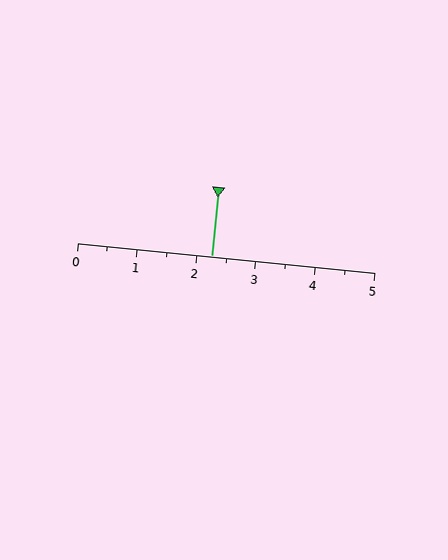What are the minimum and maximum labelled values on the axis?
The axis runs from 0 to 5.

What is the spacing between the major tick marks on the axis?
The major ticks are spaced 1 apart.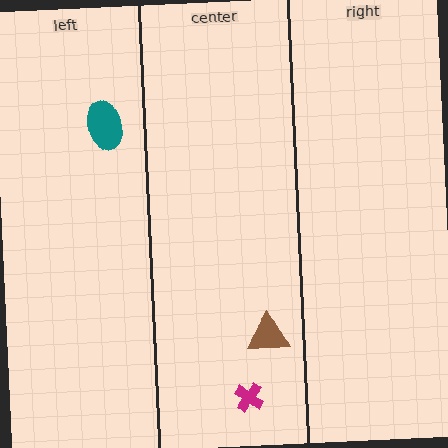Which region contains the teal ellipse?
The left region.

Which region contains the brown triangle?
The center region.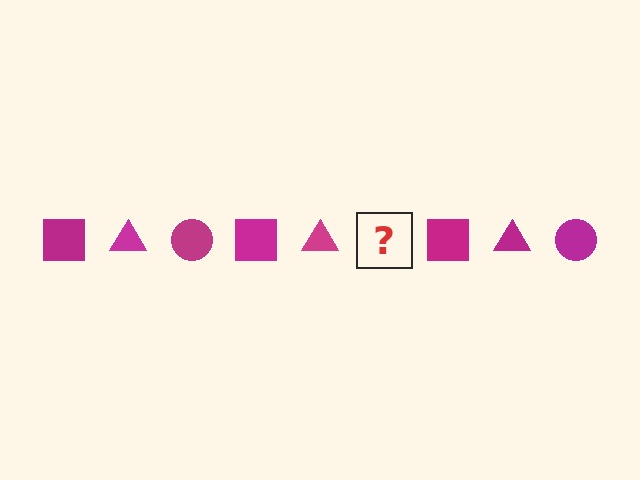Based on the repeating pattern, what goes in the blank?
The blank should be a magenta circle.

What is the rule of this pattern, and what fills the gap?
The rule is that the pattern cycles through square, triangle, circle shapes in magenta. The gap should be filled with a magenta circle.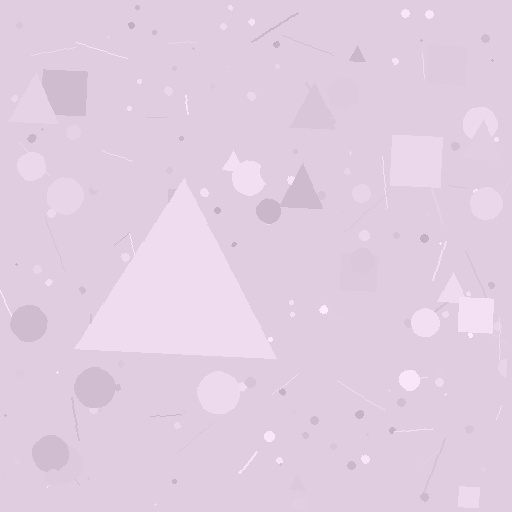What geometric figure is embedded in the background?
A triangle is embedded in the background.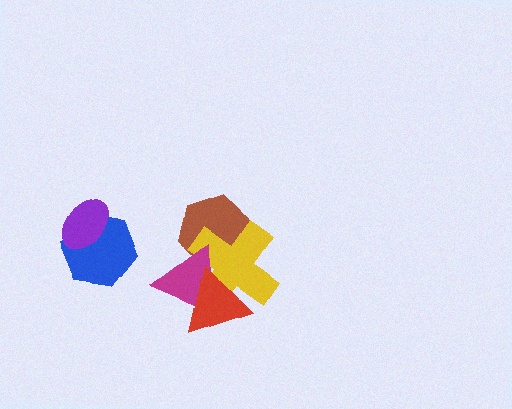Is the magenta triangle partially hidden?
Yes, it is partially covered by another shape.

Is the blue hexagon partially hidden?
Yes, it is partially covered by another shape.